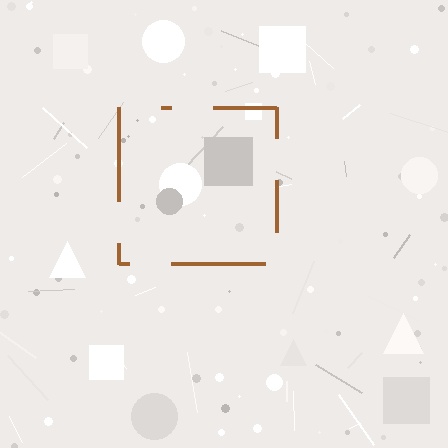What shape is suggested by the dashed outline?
The dashed outline suggests a square.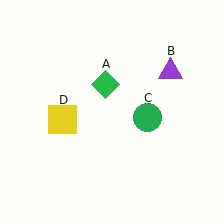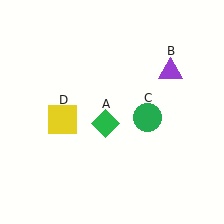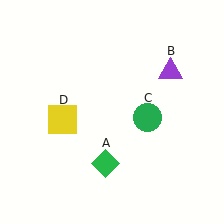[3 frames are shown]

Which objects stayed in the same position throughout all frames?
Purple triangle (object B) and green circle (object C) and yellow square (object D) remained stationary.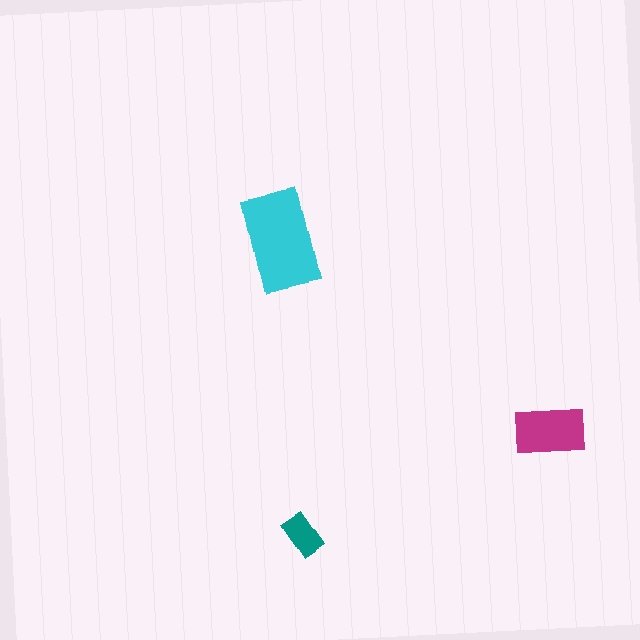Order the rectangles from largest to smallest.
the cyan one, the magenta one, the teal one.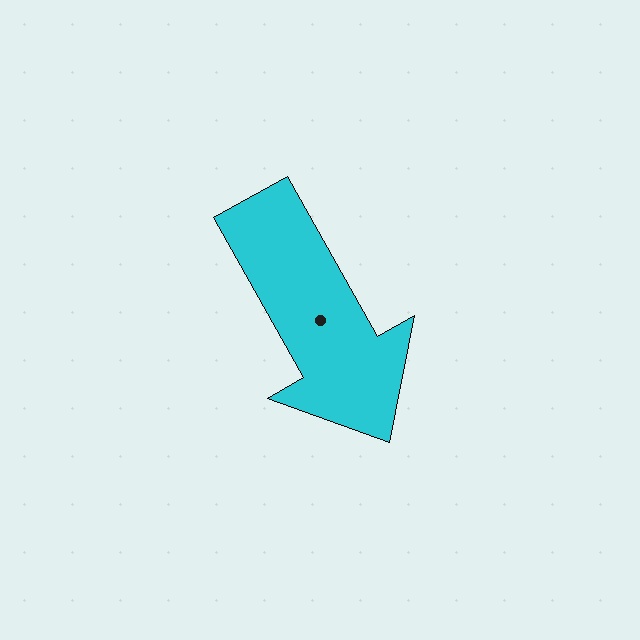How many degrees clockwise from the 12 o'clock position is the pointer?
Approximately 151 degrees.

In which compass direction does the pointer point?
Southeast.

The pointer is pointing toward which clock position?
Roughly 5 o'clock.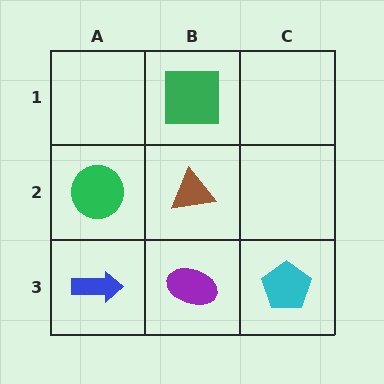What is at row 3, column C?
A cyan pentagon.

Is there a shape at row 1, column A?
No, that cell is empty.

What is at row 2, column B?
A brown triangle.